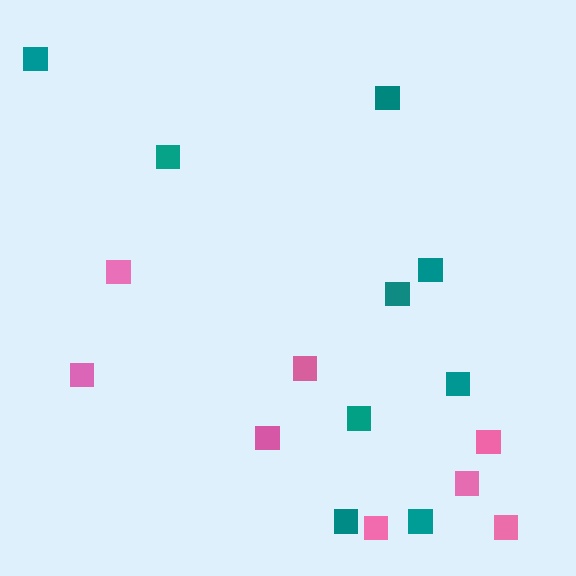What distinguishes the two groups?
There are 2 groups: one group of teal squares (9) and one group of pink squares (8).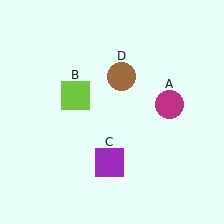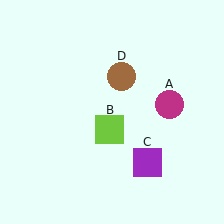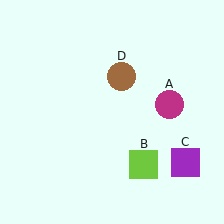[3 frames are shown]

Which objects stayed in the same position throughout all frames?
Magenta circle (object A) and brown circle (object D) remained stationary.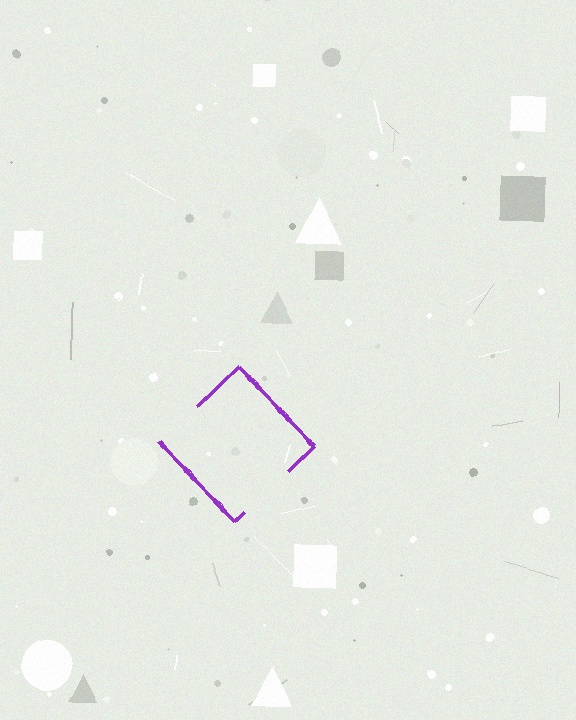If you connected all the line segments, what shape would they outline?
They would outline a diamond.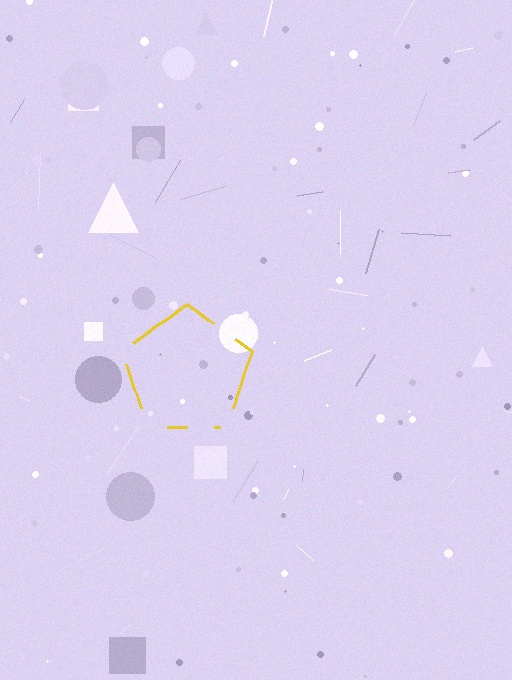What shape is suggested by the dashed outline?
The dashed outline suggests a pentagon.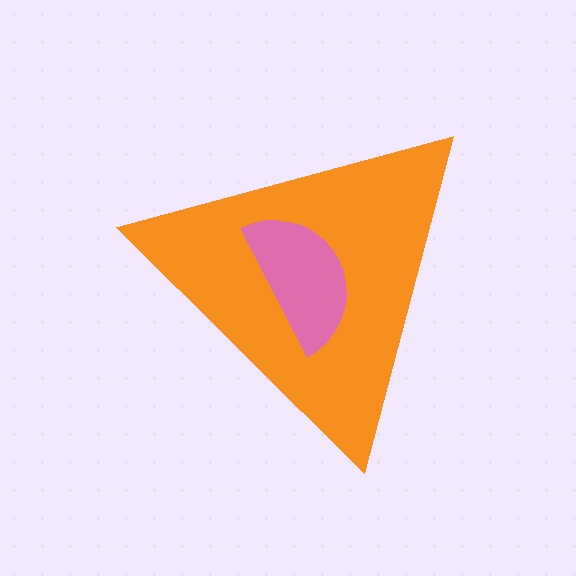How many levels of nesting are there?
2.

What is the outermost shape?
The orange triangle.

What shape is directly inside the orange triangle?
The pink semicircle.